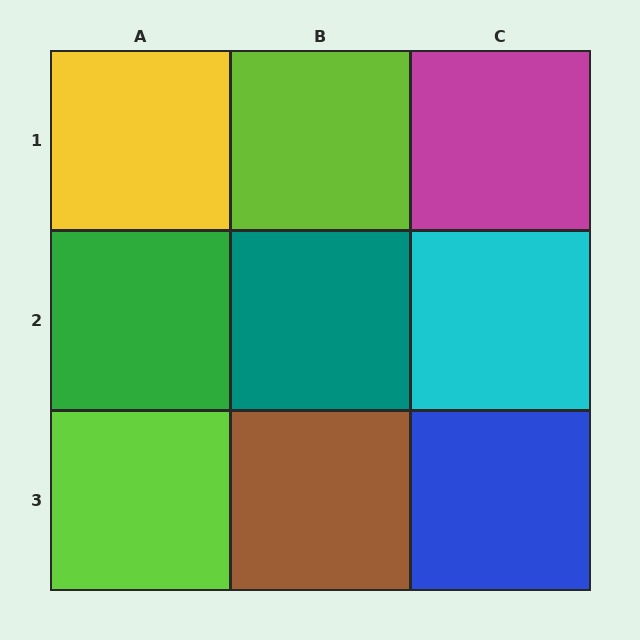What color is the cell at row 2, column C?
Cyan.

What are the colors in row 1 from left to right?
Yellow, lime, magenta.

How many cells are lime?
2 cells are lime.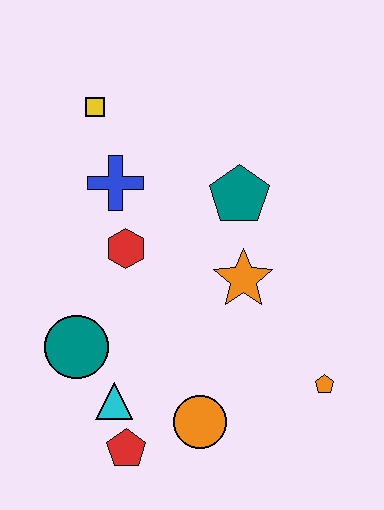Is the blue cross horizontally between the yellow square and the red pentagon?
Yes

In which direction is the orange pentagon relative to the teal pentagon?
The orange pentagon is below the teal pentagon.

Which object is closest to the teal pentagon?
The orange star is closest to the teal pentagon.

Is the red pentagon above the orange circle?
No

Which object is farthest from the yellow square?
The orange pentagon is farthest from the yellow square.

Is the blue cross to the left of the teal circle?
No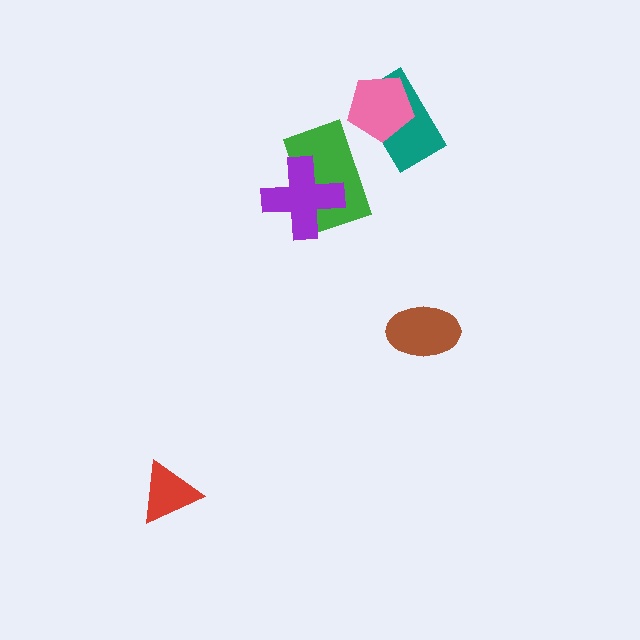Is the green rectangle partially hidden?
Yes, it is partially covered by another shape.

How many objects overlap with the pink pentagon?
1 object overlaps with the pink pentagon.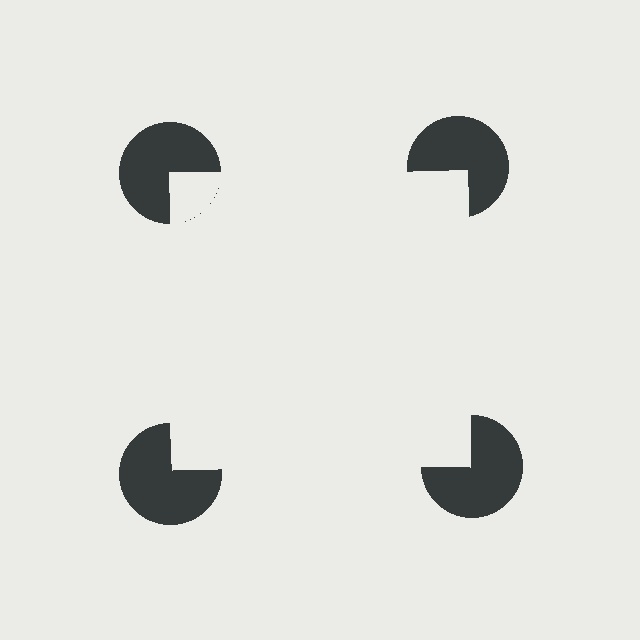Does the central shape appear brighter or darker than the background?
It typically appears slightly brighter than the background, even though no actual brightness change is drawn.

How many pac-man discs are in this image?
There are 4 — one at each vertex of the illusory square.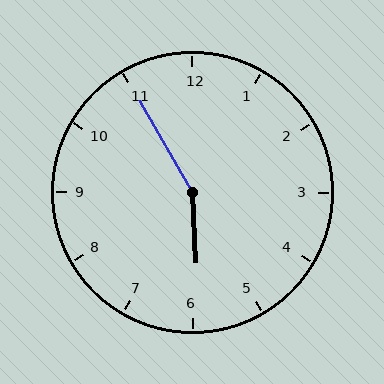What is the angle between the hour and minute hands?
Approximately 152 degrees.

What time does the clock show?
5:55.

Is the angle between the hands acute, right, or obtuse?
It is obtuse.